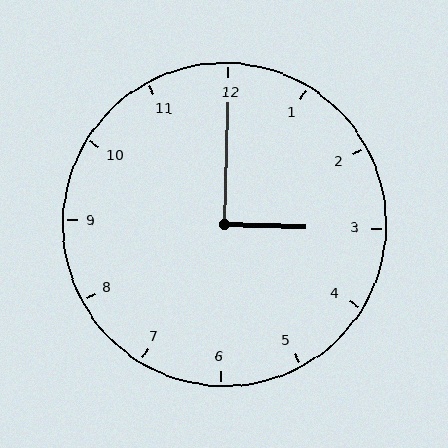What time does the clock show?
3:00.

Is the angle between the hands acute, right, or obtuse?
It is right.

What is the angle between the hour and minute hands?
Approximately 90 degrees.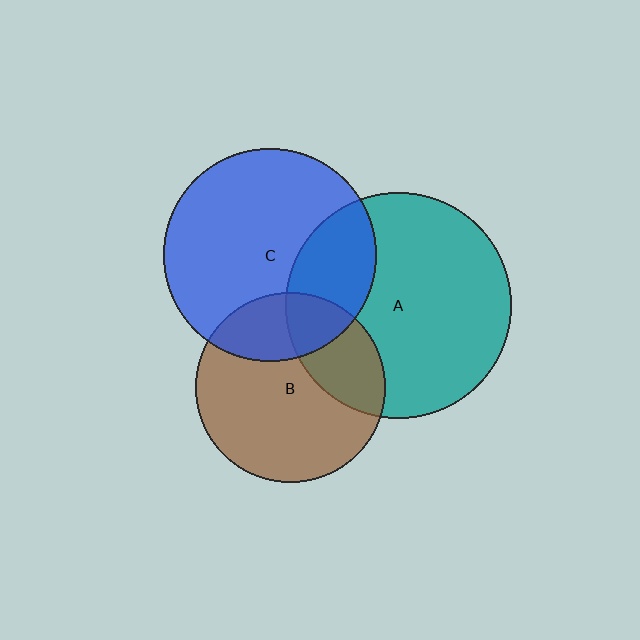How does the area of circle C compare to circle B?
Approximately 1.3 times.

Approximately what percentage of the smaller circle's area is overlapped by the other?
Approximately 30%.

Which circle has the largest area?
Circle A (teal).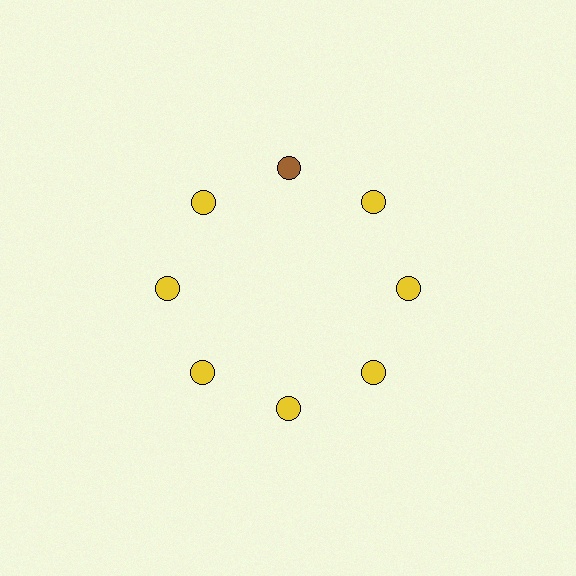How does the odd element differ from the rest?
It has a different color: brown instead of yellow.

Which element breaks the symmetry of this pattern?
The brown circle at roughly the 12 o'clock position breaks the symmetry. All other shapes are yellow circles.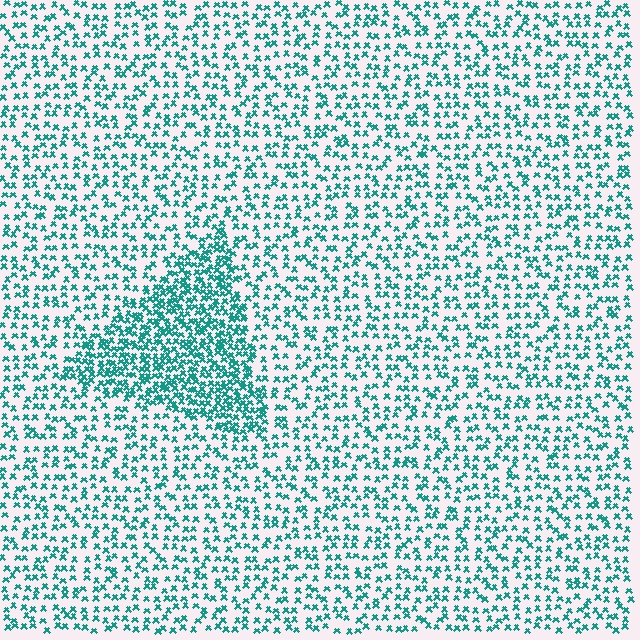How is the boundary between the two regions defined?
The boundary is defined by a change in element density (approximately 2.1x ratio). All elements are the same color, size, and shape.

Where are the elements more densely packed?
The elements are more densely packed inside the triangle boundary.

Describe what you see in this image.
The image contains small teal elements arranged at two different densities. A triangle-shaped region is visible where the elements are more densely packed than the surrounding area.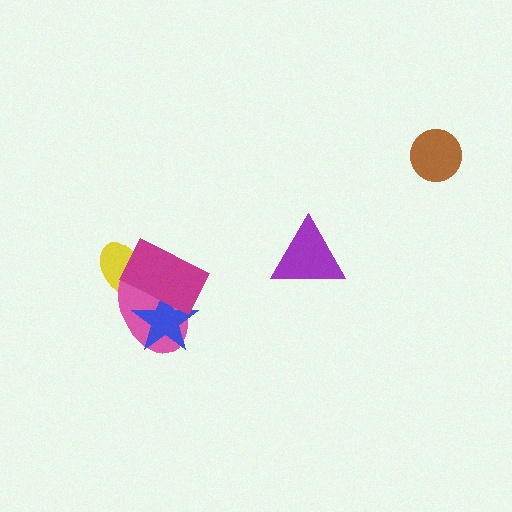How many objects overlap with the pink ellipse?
3 objects overlap with the pink ellipse.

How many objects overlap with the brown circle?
0 objects overlap with the brown circle.